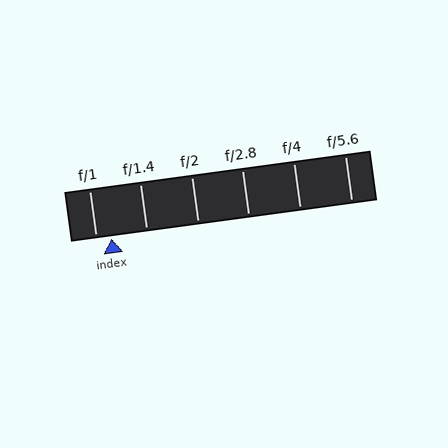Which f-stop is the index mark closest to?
The index mark is closest to f/1.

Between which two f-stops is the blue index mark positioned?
The index mark is between f/1 and f/1.4.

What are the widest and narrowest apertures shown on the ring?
The widest aperture shown is f/1 and the narrowest is f/5.6.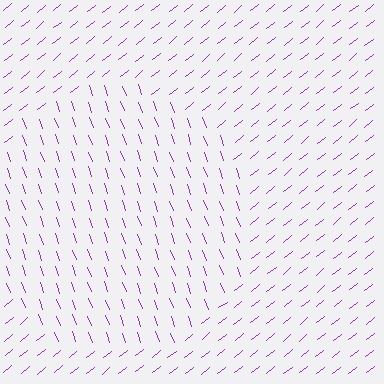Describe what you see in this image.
The image is filled with small purple line segments. A circle region in the image has lines oriented differently from the surrounding lines, creating a visible texture boundary.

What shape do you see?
I see a circle.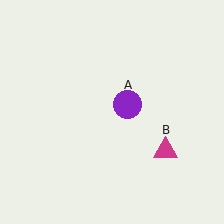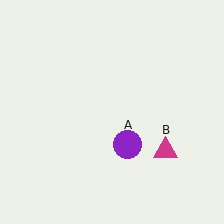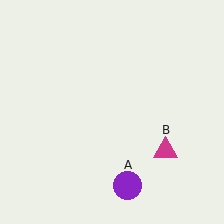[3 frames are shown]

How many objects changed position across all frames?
1 object changed position: purple circle (object A).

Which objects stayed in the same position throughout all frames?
Magenta triangle (object B) remained stationary.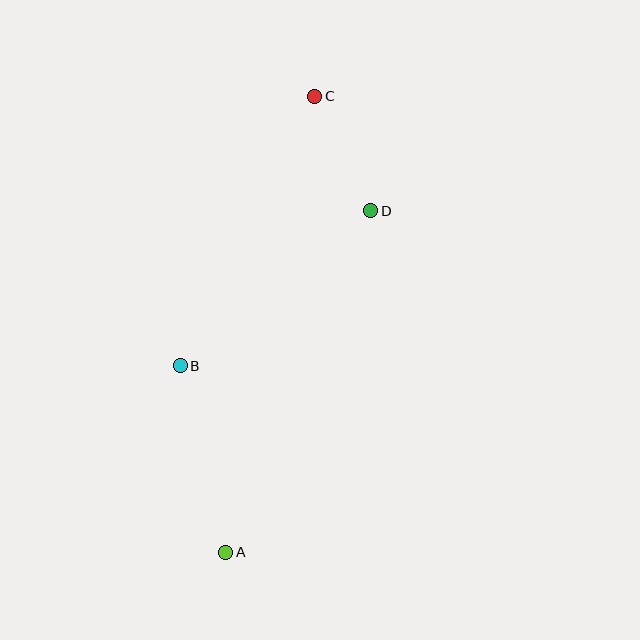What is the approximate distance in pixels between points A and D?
The distance between A and D is approximately 371 pixels.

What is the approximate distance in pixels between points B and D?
The distance between B and D is approximately 246 pixels.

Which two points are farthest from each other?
Points A and C are farthest from each other.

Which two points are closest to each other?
Points C and D are closest to each other.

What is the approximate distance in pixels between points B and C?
The distance between B and C is approximately 301 pixels.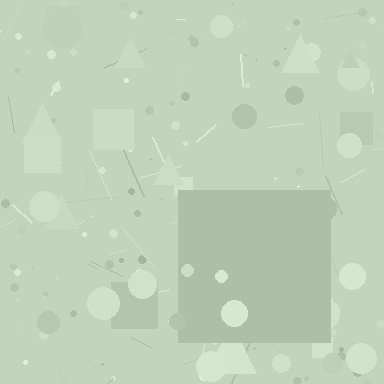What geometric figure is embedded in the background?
A square is embedded in the background.